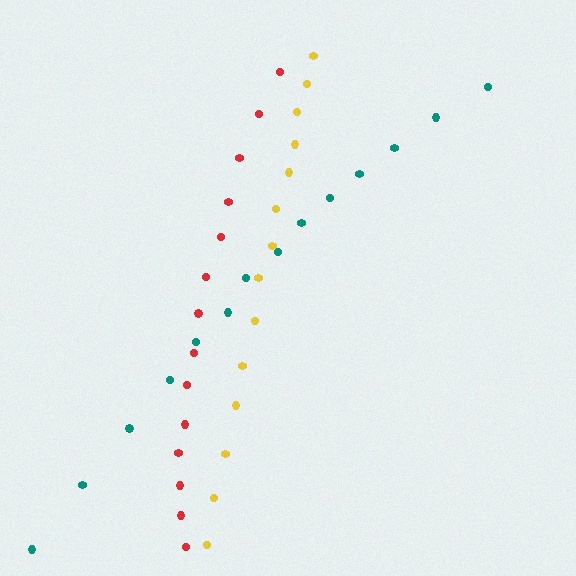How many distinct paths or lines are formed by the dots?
There are 3 distinct paths.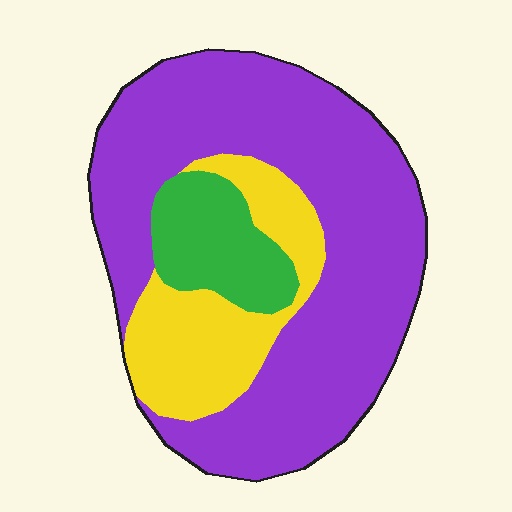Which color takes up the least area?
Green, at roughly 15%.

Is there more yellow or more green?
Yellow.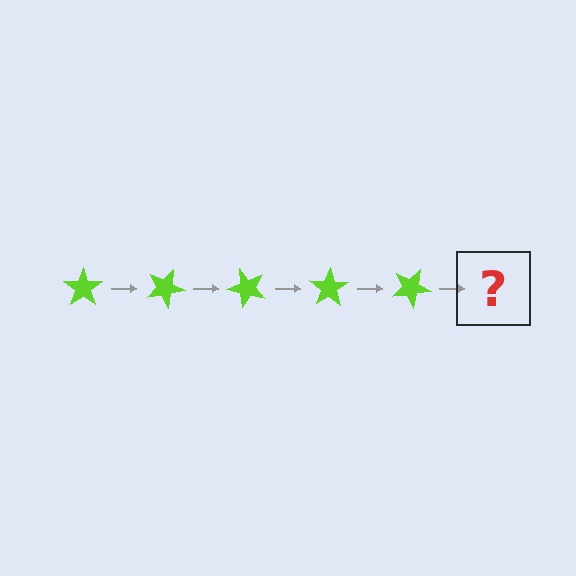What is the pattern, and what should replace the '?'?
The pattern is that the star rotates 25 degrees each step. The '?' should be a lime star rotated 125 degrees.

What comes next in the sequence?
The next element should be a lime star rotated 125 degrees.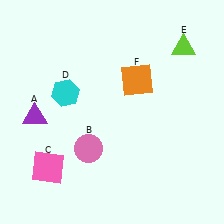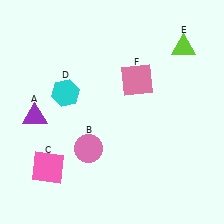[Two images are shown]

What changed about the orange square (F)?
In Image 1, F is orange. In Image 2, it changed to pink.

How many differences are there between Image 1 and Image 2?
There is 1 difference between the two images.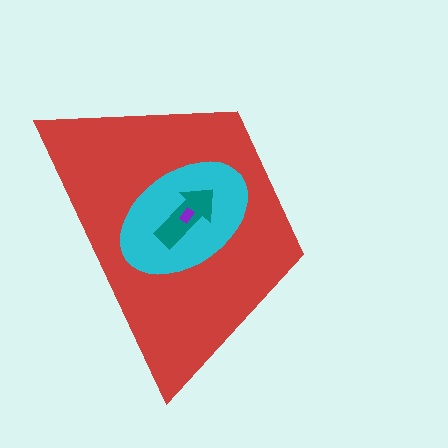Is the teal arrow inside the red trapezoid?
Yes.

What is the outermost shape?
The red trapezoid.